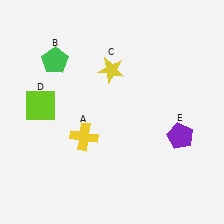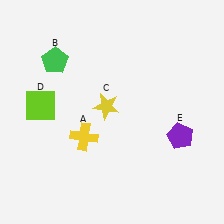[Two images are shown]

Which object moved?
The yellow star (C) moved down.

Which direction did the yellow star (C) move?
The yellow star (C) moved down.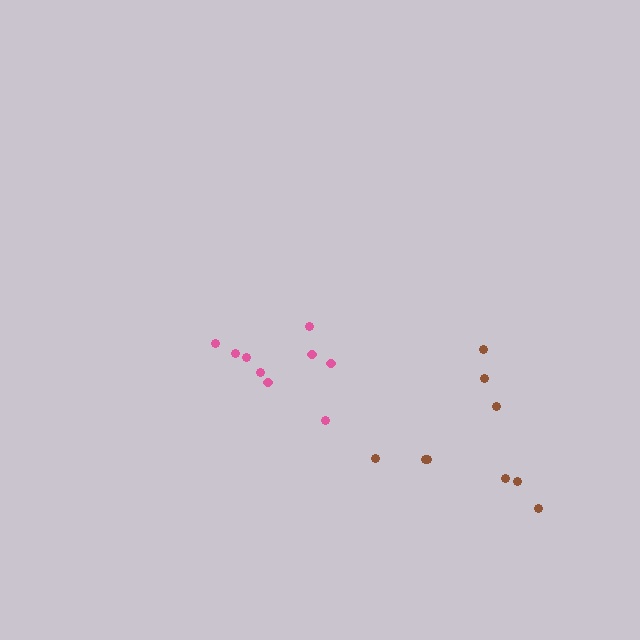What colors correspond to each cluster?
The clusters are colored: pink, brown.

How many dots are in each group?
Group 1: 9 dots, Group 2: 9 dots (18 total).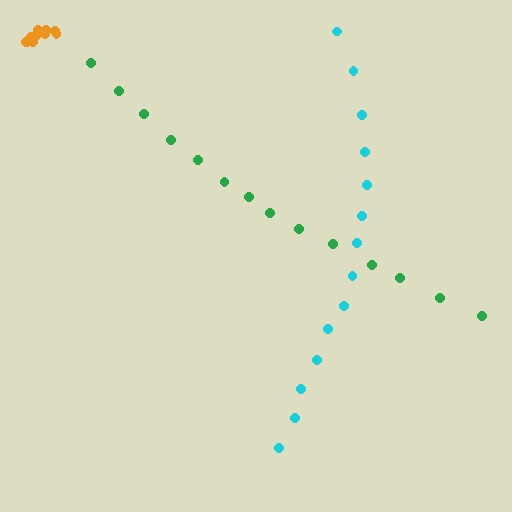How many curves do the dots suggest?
There are 3 distinct paths.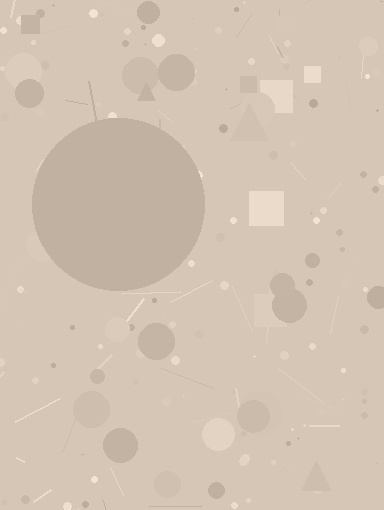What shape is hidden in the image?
A circle is hidden in the image.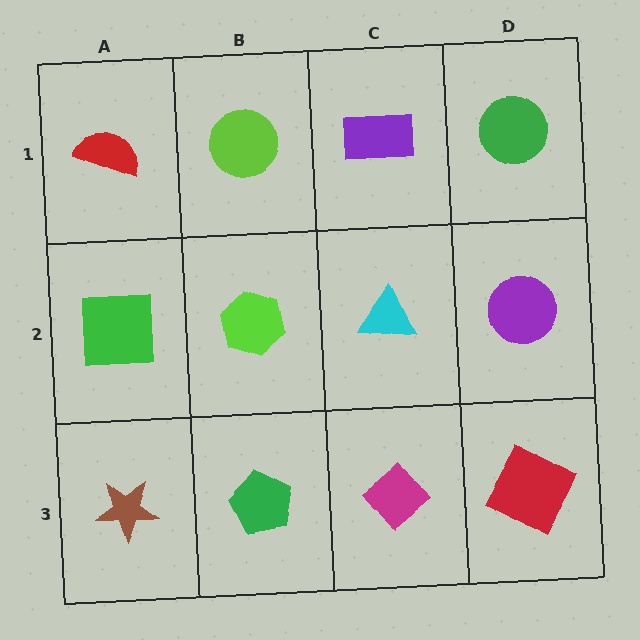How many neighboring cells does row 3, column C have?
3.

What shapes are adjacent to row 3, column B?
A lime hexagon (row 2, column B), a brown star (row 3, column A), a magenta diamond (row 3, column C).